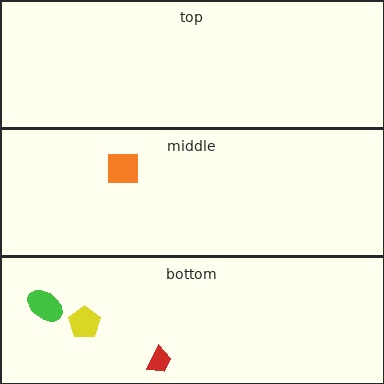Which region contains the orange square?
The middle region.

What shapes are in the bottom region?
The green ellipse, the yellow pentagon, the red trapezoid.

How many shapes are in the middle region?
1.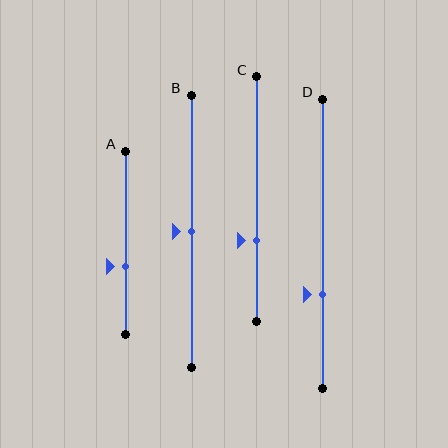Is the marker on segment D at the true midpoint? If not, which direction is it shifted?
No, the marker on segment D is shifted downward by about 18% of the segment length.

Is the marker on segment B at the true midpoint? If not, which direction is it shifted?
Yes, the marker on segment B is at the true midpoint.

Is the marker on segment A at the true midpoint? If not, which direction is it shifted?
No, the marker on segment A is shifted downward by about 13% of the segment length.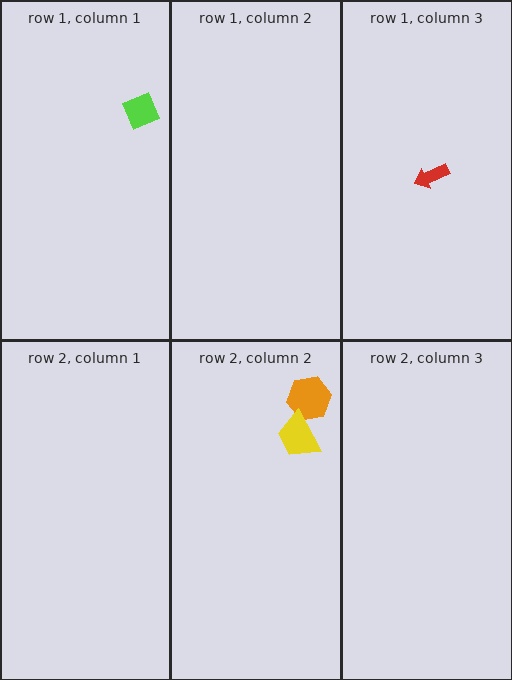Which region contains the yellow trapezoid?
The row 2, column 2 region.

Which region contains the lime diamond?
The row 1, column 1 region.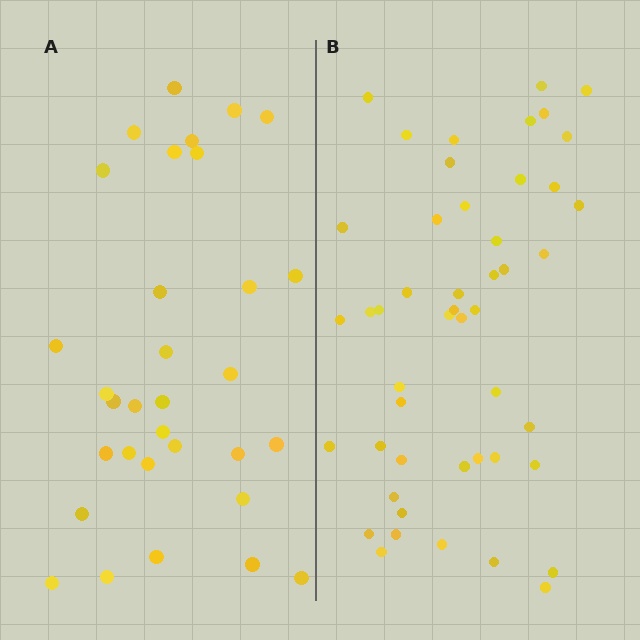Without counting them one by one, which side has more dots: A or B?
Region B (the right region) has more dots.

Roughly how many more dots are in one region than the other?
Region B has approximately 15 more dots than region A.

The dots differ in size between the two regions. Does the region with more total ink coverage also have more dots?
No. Region A has more total ink coverage because its dots are larger, but region B actually contains more individual dots. Total area can be misleading — the number of items is what matters here.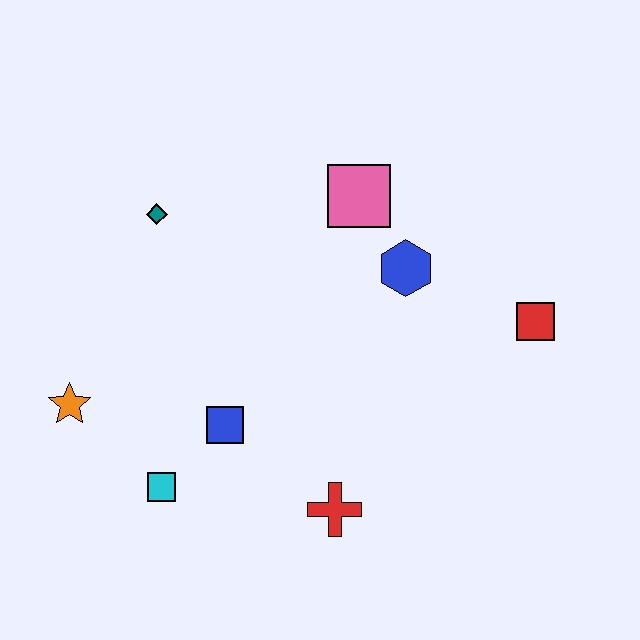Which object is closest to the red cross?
The blue square is closest to the red cross.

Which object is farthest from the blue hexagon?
The orange star is farthest from the blue hexagon.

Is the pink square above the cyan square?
Yes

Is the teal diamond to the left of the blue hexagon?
Yes